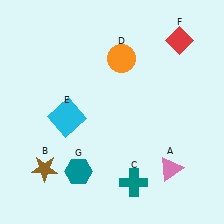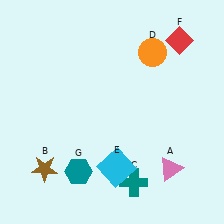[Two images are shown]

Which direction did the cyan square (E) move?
The cyan square (E) moved down.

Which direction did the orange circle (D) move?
The orange circle (D) moved right.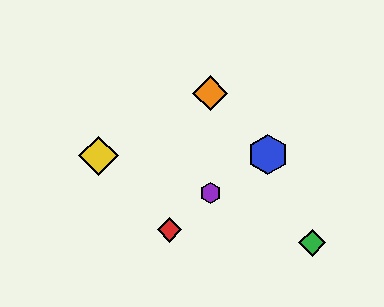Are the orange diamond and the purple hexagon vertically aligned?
Yes, both are at x≈210.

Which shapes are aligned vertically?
The purple hexagon, the orange diamond are aligned vertically.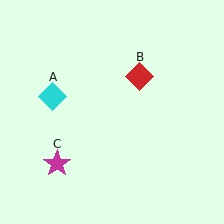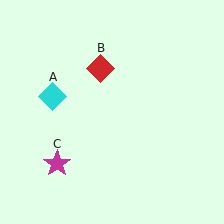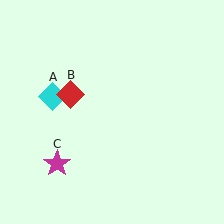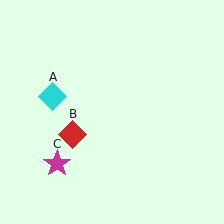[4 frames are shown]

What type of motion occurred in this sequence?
The red diamond (object B) rotated counterclockwise around the center of the scene.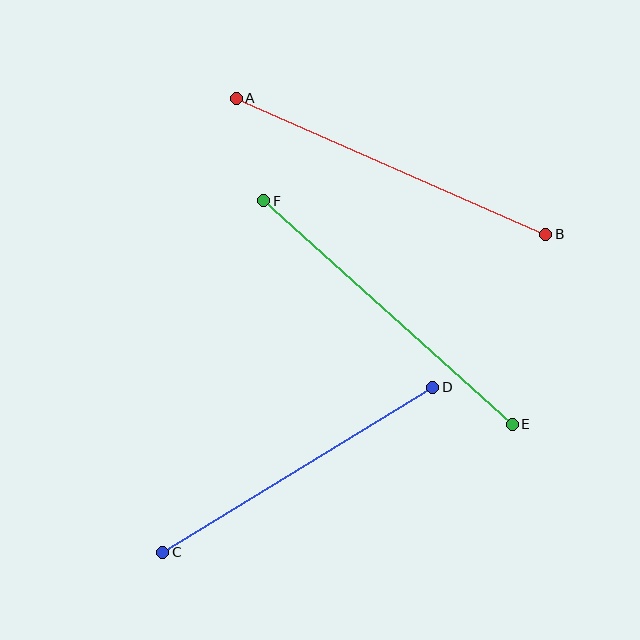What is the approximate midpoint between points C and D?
The midpoint is at approximately (298, 470) pixels.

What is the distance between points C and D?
The distance is approximately 316 pixels.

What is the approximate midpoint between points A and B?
The midpoint is at approximately (391, 166) pixels.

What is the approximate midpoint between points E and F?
The midpoint is at approximately (388, 312) pixels.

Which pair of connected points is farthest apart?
Points A and B are farthest apart.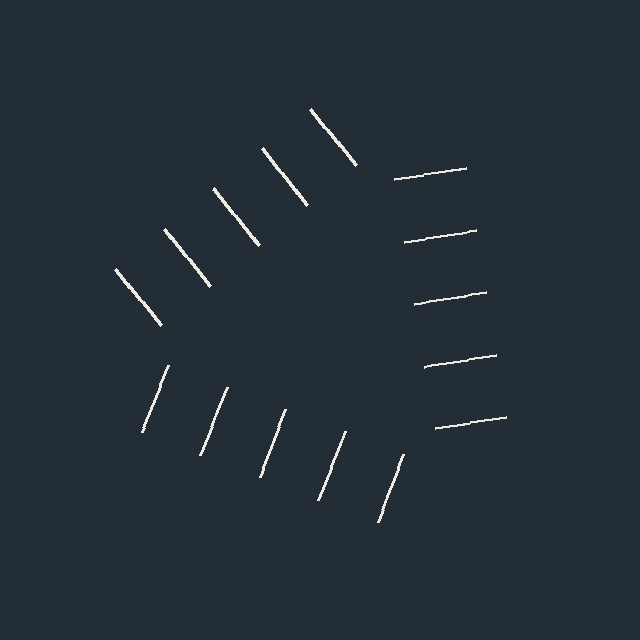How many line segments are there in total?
15 — 5 along each of the 3 edges.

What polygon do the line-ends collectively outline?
An illusory triangle — the line segments terminate on its edges but no continuous stroke is drawn.